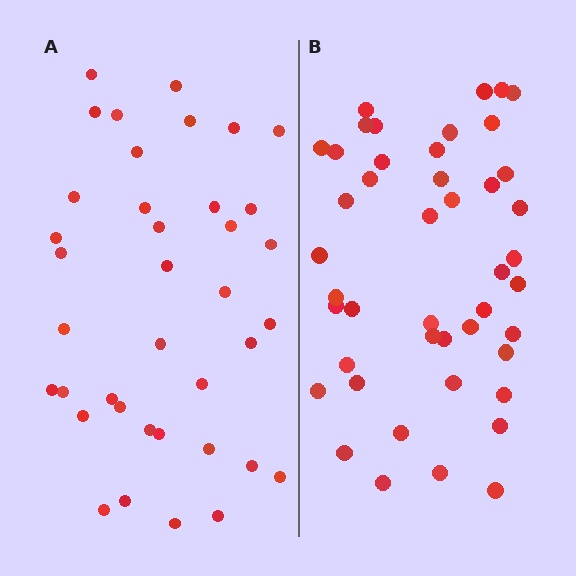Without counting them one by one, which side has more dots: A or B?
Region B (the right region) has more dots.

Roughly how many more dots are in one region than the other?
Region B has roughly 8 or so more dots than region A.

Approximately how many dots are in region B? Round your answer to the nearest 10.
About 40 dots. (The exact count is 45, which rounds to 40.)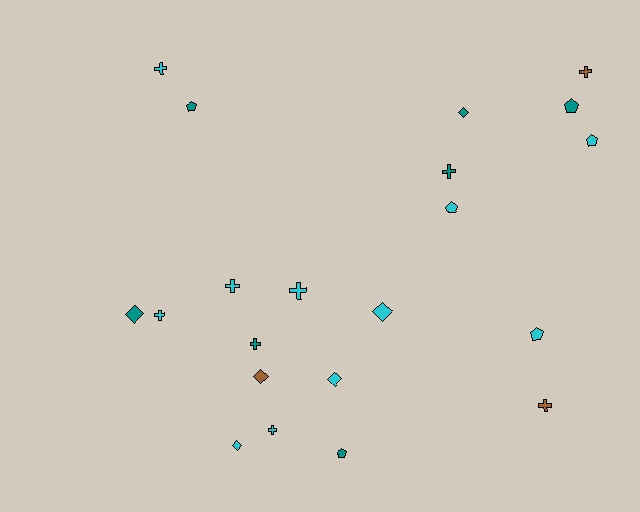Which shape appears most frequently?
Cross, with 9 objects.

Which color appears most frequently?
Cyan, with 11 objects.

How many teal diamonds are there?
There are 2 teal diamonds.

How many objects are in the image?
There are 21 objects.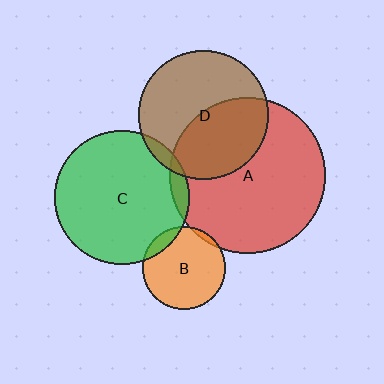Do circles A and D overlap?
Yes.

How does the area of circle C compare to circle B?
Approximately 2.6 times.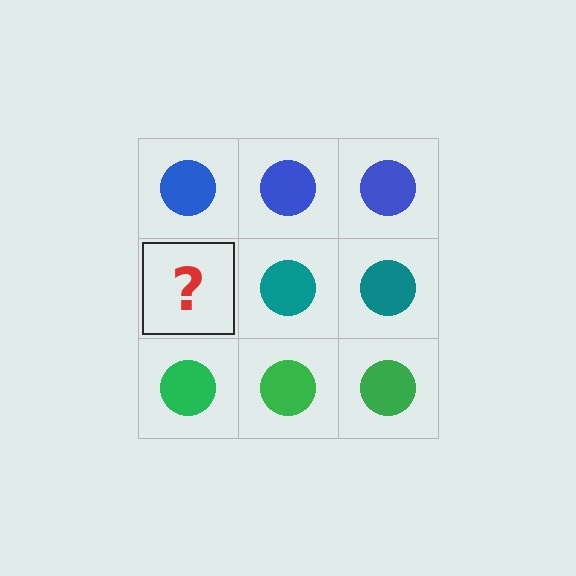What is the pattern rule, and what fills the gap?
The rule is that each row has a consistent color. The gap should be filled with a teal circle.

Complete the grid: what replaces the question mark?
The question mark should be replaced with a teal circle.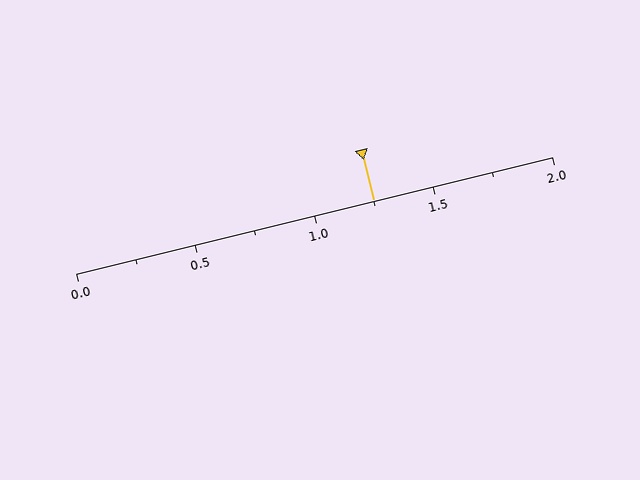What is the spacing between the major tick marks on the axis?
The major ticks are spaced 0.5 apart.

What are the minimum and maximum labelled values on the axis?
The axis runs from 0.0 to 2.0.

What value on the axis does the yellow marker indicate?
The marker indicates approximately 1.25.